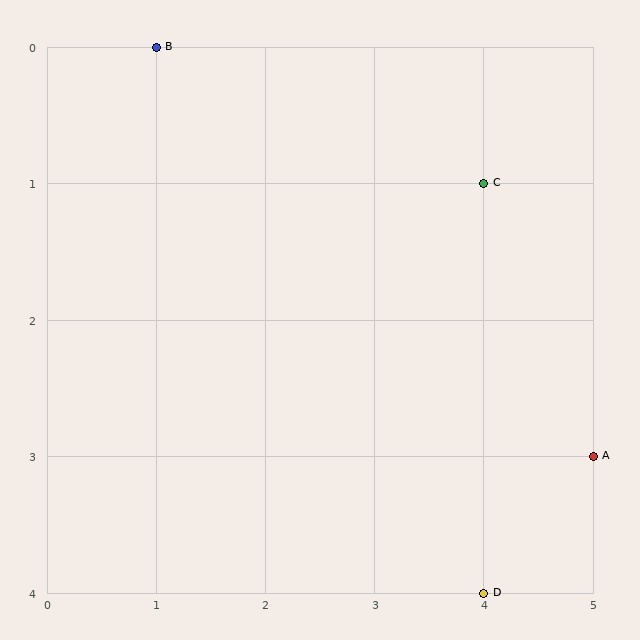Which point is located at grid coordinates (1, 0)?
Point B is at (1, 0).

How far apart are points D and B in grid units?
Points D and B are 3 columns and 4 rows apart (about 5.0 grid units diagonally).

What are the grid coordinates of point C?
Point C is at grid coordinates (4, 1).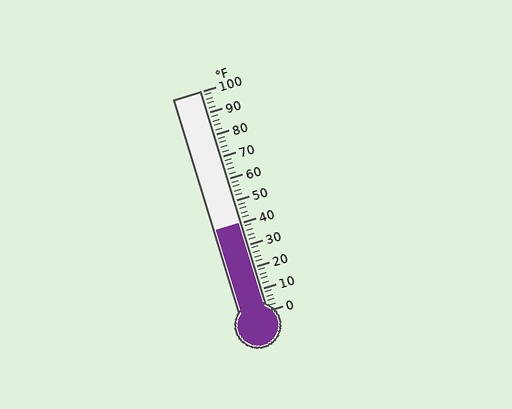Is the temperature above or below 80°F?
The temperature is below 80°F.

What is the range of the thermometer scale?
The thermometer scale ranges from 0°F to 100°F.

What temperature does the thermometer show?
The thermometer shows approximately 40°F.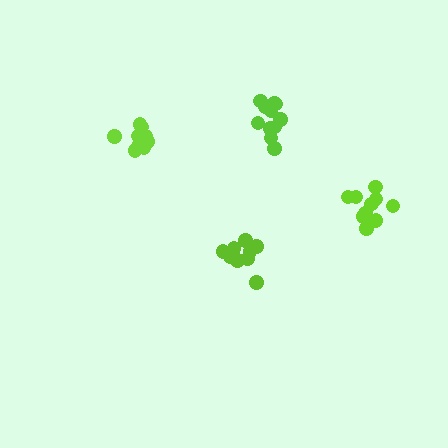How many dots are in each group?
Group 1: 11 dots, Group 2: 12 dots, Group 3: 9 dots, Group 4: 9 dots (41 total).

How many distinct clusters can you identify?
There are 4 distinct clusters.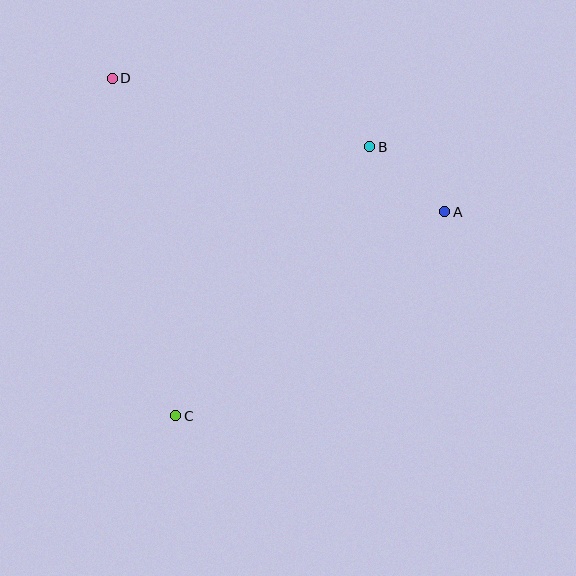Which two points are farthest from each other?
Points A and D are farthest from each other.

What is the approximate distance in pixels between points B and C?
The distance between B and C is approximately 332 pixels.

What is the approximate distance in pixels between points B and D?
The distance between B and D is approximately 267 pixels.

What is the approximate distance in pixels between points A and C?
The distance between A and C is approximately 338 pixels.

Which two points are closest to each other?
Points A and B are closest to each other.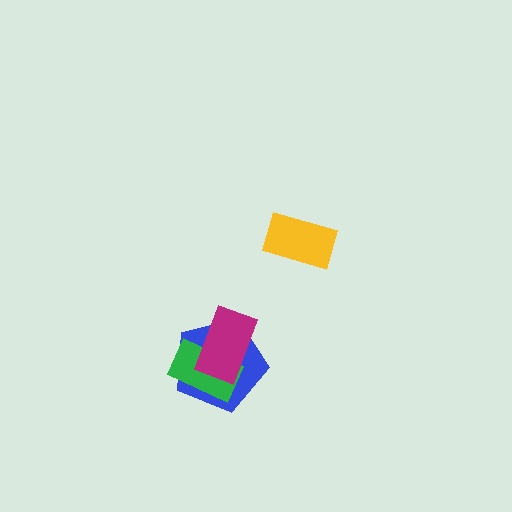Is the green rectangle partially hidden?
Yes, it is partially covered by another shape.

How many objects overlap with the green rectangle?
2 objects overlap with the green rectangle.